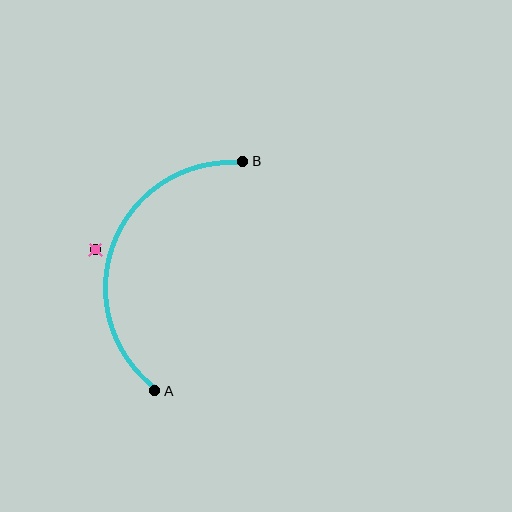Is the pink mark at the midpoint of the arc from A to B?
No — the pink mark does not lie on the arc at all. It sits slightly outside the curve.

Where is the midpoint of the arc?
The arc midpoint is the point on the curve farthest from the straight line joining A and B. It sits to the left of that line.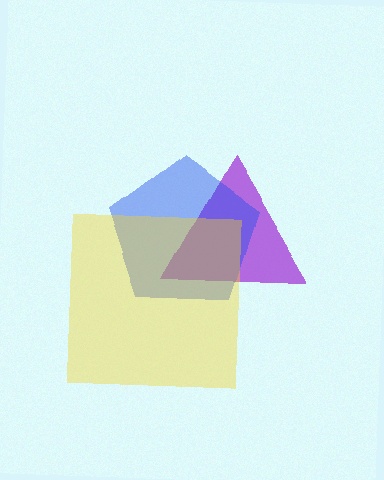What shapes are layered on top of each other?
The layered shapes are: a purple triangle, a blue pentagon, a yellow square.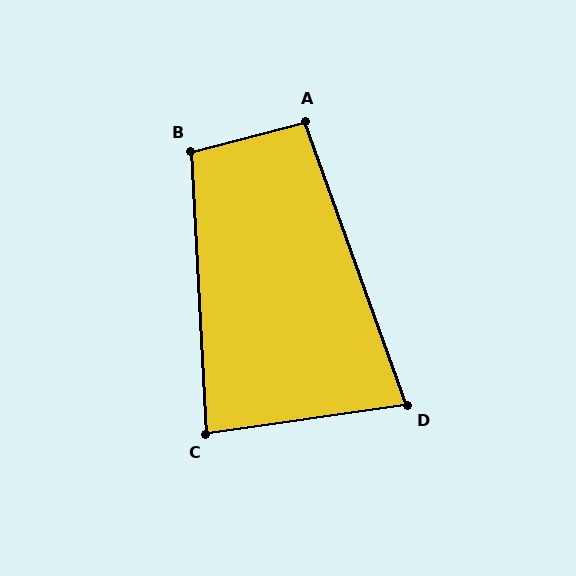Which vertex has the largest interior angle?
B, at approximately 102 degrees.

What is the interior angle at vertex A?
Approximately 95 degrees (obtuse).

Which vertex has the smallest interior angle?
D, at approximately 78 degrees.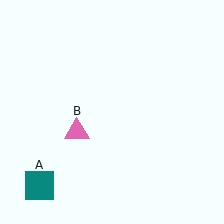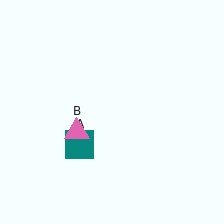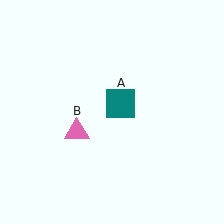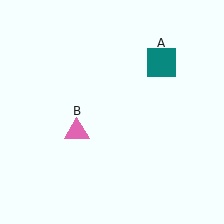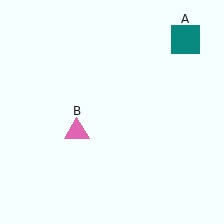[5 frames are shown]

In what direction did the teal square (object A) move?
The teal square (object A) moved up and to the right.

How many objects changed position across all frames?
1 object changed position: teal square (object A).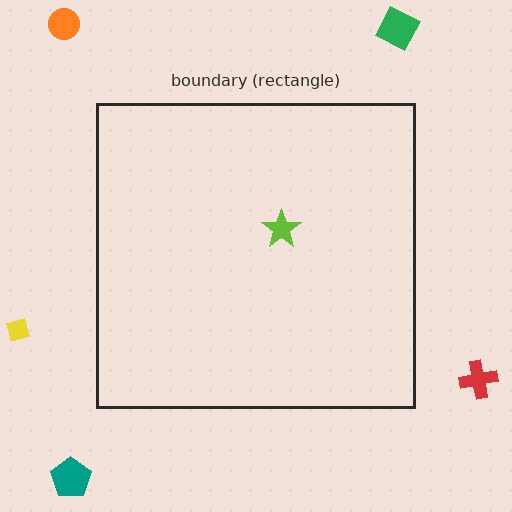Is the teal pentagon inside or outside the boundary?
Outside.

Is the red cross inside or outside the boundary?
Outside.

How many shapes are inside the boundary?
1 inside, 5 outside.